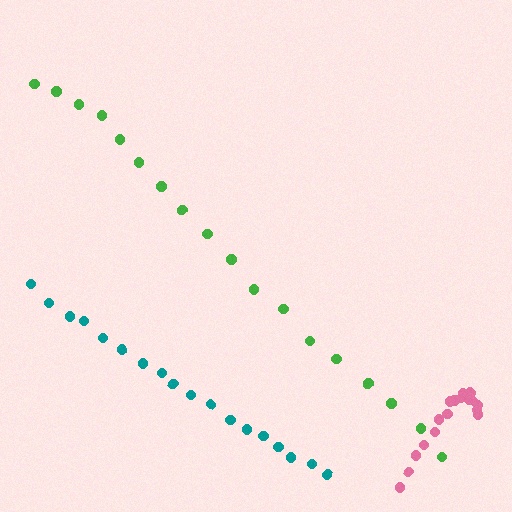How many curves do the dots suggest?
There are 3 distinct paths.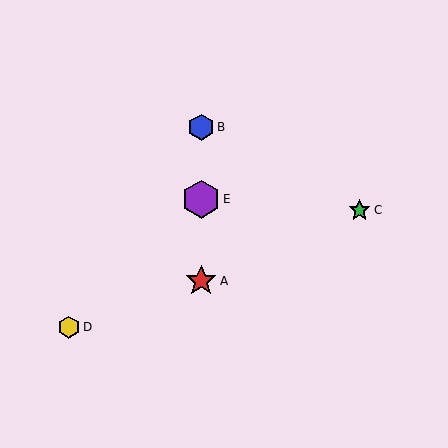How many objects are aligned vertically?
3 objects (A, B, E) are aligned vertically.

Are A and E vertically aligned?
Yes, both are at x≈201.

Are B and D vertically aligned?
No, B is at x≈201 and D is at x≈69.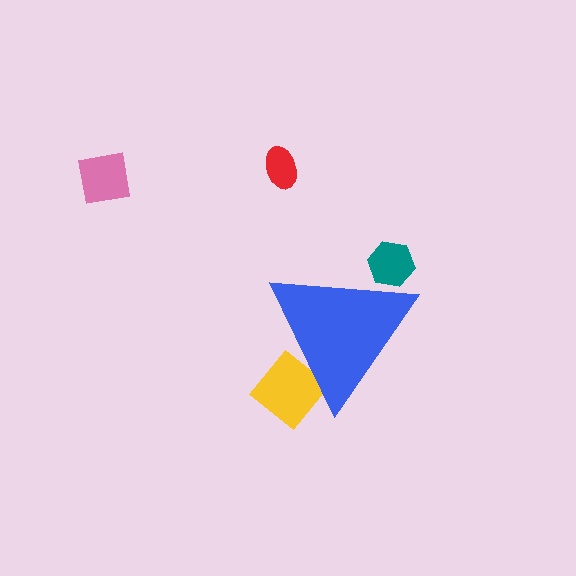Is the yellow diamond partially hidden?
Yes, the yellow diamond is partially hidden behind the blue triangle.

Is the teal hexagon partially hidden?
Yes, the teal hexagon is partially hidden behind the blue triangle.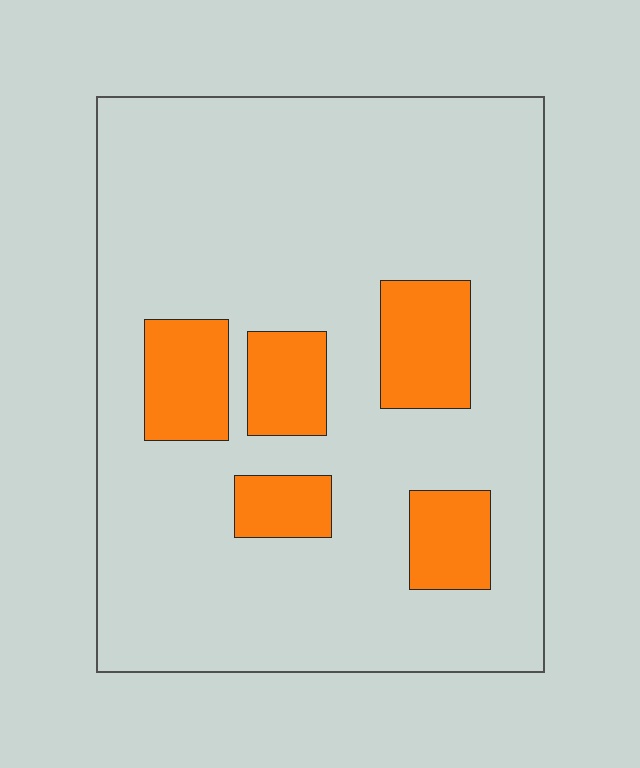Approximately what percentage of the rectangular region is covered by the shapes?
Approximately 15%.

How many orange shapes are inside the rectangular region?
5.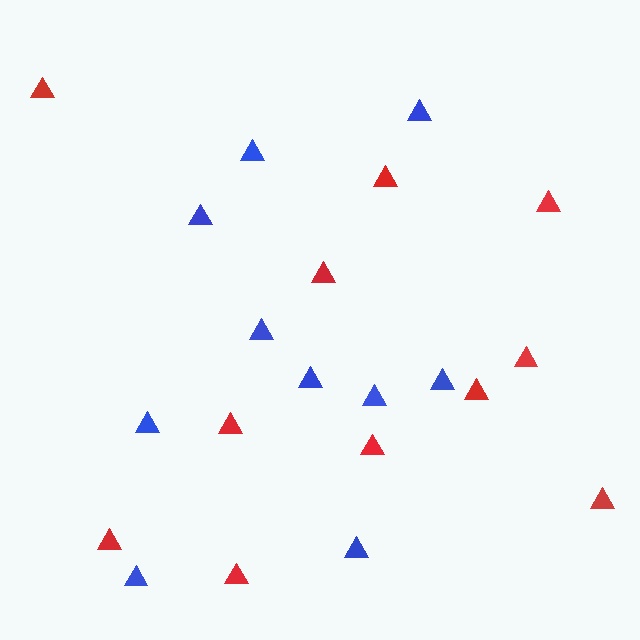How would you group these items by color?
There are 2 groups: one group of red triangles (11) and one group of blue triangles (10).